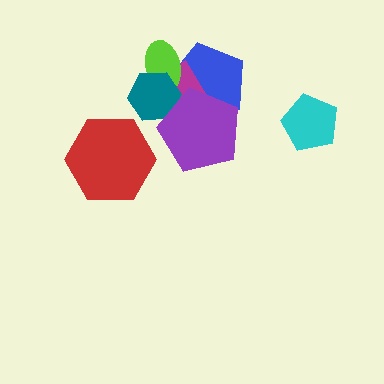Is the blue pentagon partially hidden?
Yes, it is partially covered by another shape.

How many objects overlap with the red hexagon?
0 objects overlap with the red hexagon.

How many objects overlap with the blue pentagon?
4 objects overlap with the blue pentagon.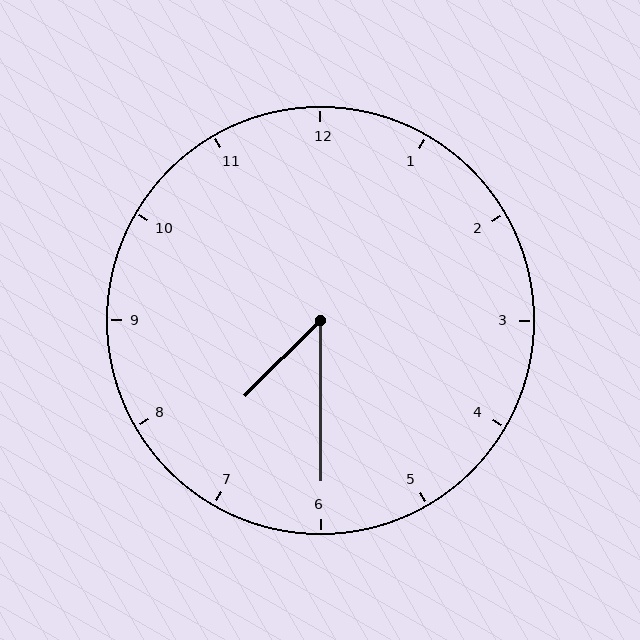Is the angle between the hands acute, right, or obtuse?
It is acute.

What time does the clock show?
7:30.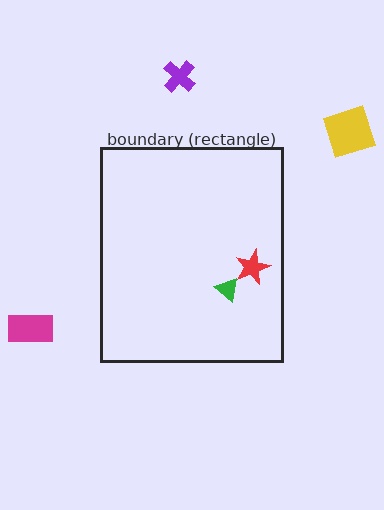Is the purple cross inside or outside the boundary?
Outside.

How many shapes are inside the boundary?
2 inside, 3 outside.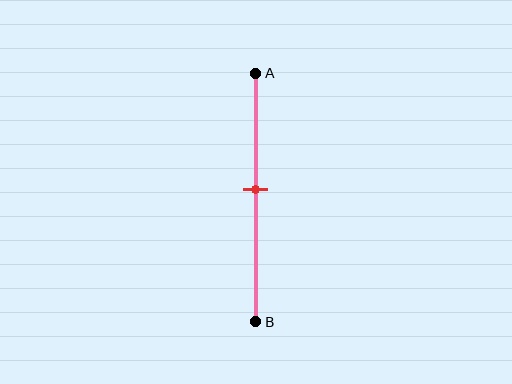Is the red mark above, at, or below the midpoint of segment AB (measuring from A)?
The red mark is above the midpoint of segment AB.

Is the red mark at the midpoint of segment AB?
No, the mark is at about 45% from A, not at the 50% midpoint.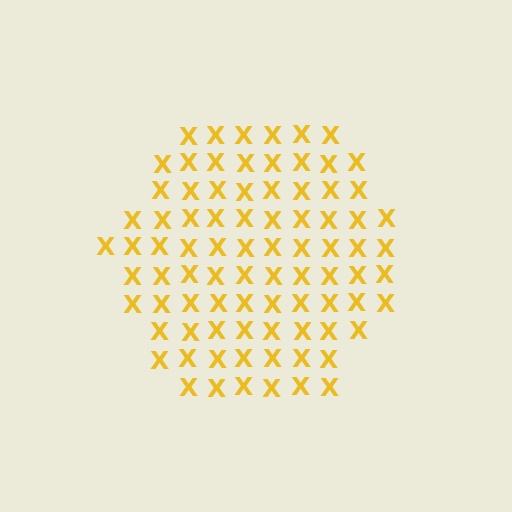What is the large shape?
The large shape is a hexagon.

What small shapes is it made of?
It is made of small letter X's.